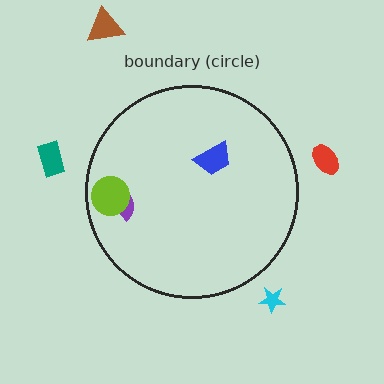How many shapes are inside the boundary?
3 inside, 4 outside.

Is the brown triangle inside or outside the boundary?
Outside.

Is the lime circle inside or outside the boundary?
Inside.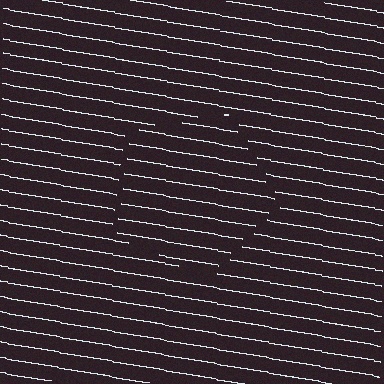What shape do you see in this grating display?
An illusory pentagon. The interior of the shape contains the same grating, shifted by half a period — the contour is defined by the phase discontinuity where line-ends from the inner and outer gratings abut.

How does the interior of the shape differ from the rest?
The interior of the shape contains the same grating, shifted by half a period — the contour is defined by the phase discontinuity where line-ends from the inner and outer gratings abut.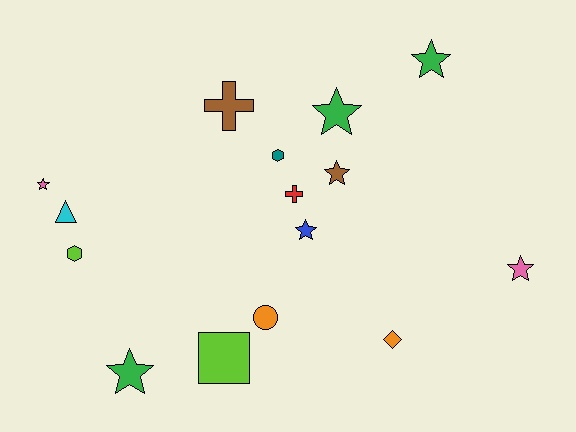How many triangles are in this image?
There is 1 triangle.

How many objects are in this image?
There are 15 objects.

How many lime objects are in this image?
There are 2 lime objects.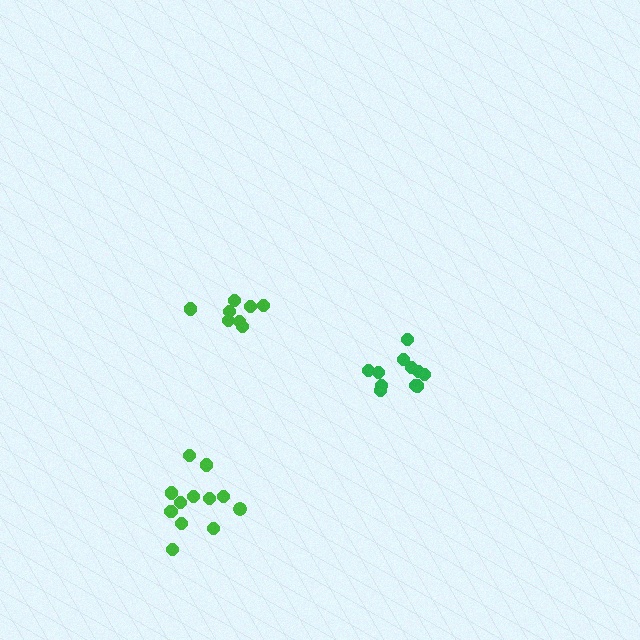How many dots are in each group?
Group 1: 8 dots, Group 2: 12 dots, Group 3: 11 dots (31 total).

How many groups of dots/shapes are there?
There are 3 groups.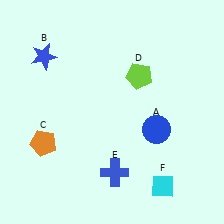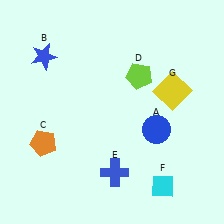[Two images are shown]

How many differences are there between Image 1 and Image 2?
There is 1 difference between the two images.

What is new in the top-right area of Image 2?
A yellow square (G) was added in the top-right area of Image 2.